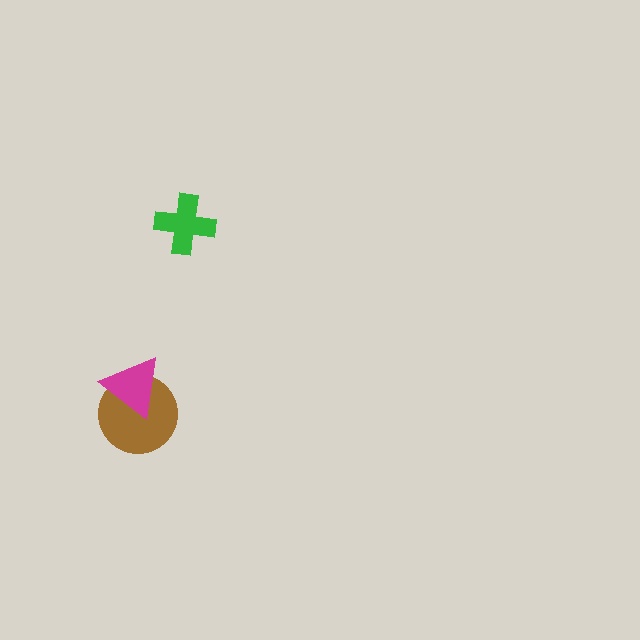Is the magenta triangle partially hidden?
No, no other shape covers it.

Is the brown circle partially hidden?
Yes, it is partially covered by another shape.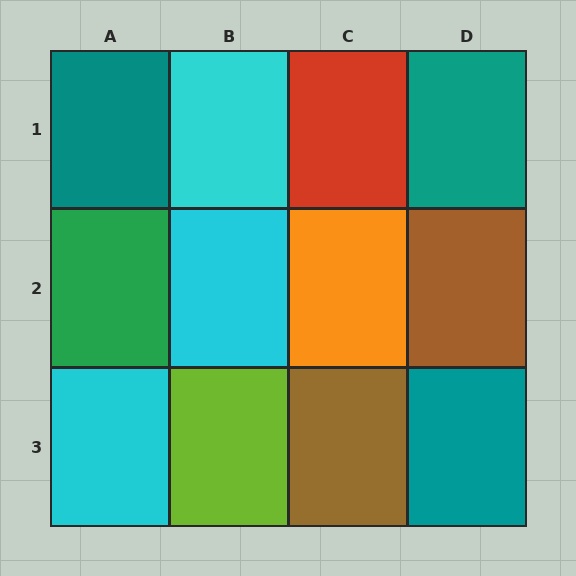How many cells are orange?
1 cell is orange.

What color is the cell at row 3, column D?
Teal.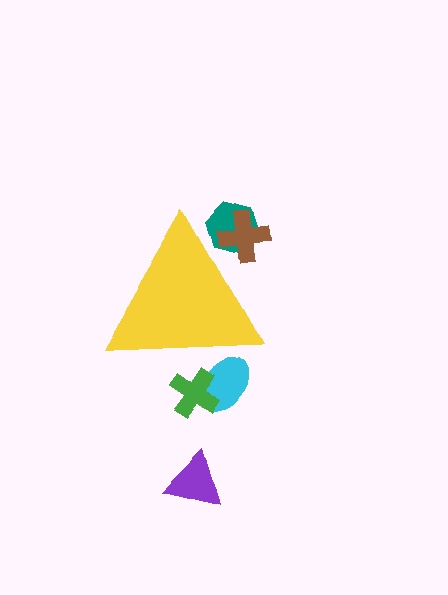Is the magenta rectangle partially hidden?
Yes, the magenta rectangle is partially hidden behind the yellow triangle.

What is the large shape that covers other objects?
A yellow triangle.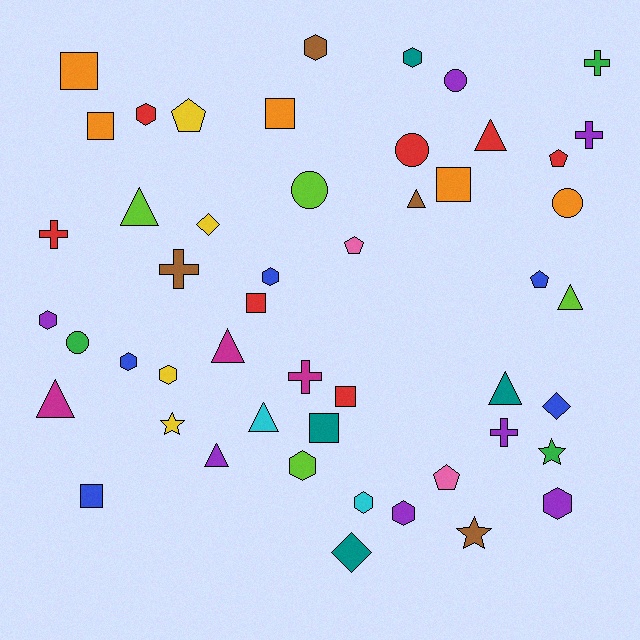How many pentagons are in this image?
There are 5 pentagons.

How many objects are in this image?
There are 50 objects.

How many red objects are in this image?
There are 7 red objects.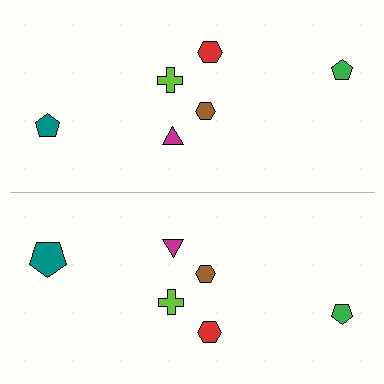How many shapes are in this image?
There are 12 shapes in this image.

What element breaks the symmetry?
The teal pentagon on the bottom side has a different size than its mirror counterpart.